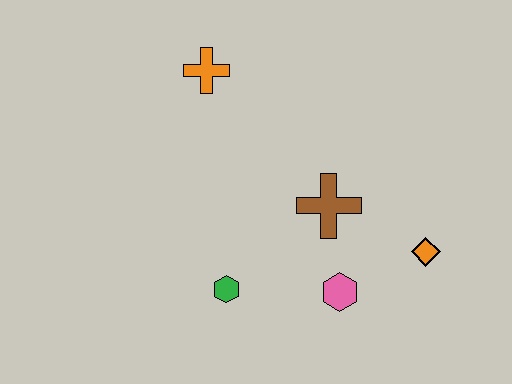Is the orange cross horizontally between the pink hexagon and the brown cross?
No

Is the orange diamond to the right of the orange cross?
Yes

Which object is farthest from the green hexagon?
The orange cross is farthest from the green hexagon.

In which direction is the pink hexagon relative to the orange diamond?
The pink hexagon is to the left of the orange diamond.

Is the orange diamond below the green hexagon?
No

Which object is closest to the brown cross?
The pink hexagon is closest to the brown cross.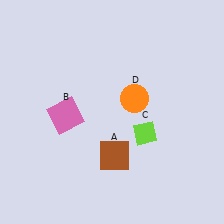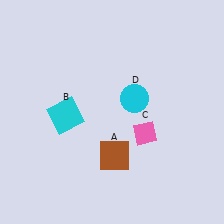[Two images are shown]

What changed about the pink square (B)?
In Image 1, B is pink. In Image 2, it changed to cyan.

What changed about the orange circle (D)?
In Image 1, D is orange. In Image 2, it changed to cyan.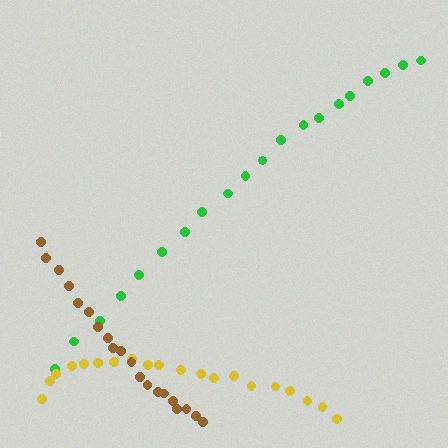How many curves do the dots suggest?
There are 3 distinct paths.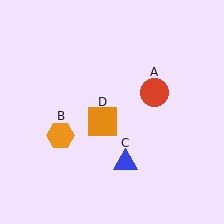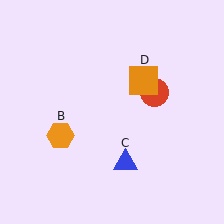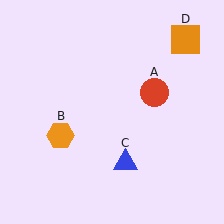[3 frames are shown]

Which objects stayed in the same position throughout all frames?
Red circle (object A) and orange hexagon (object B) and blue triangle (object C) remained stationary.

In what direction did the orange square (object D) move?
The orange square (object D) moved up and to the right.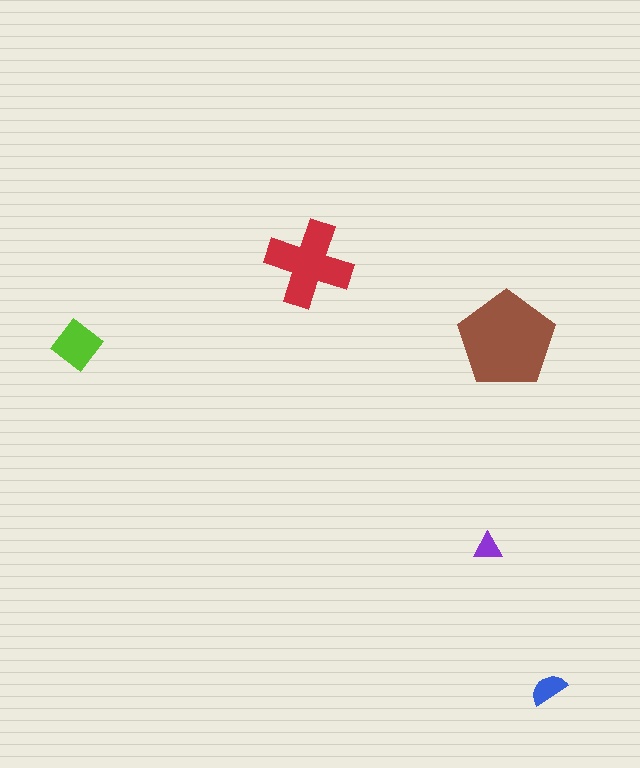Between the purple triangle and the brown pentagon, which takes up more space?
The brown pentagon.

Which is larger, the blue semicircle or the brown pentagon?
The brown pentagon.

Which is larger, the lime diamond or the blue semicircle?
The lime diamond.